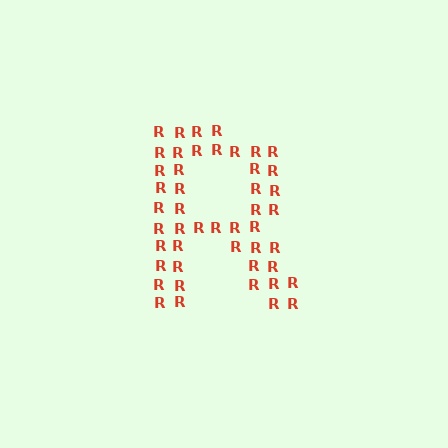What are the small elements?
The small elements are letter R's.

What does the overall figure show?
The overall figure shows the letter R.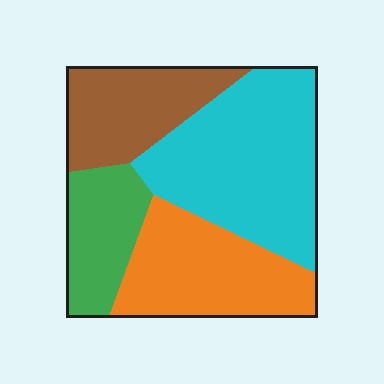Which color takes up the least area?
Green, at roughly 15%.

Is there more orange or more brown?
Orange.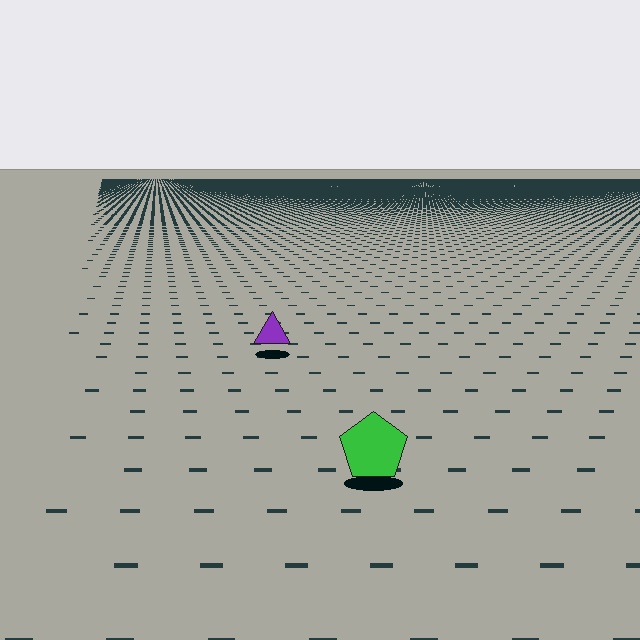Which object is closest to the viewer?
The green pentagon is closest. The texture marks near it are larger and more spread out.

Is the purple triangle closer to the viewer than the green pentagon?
No. The green pentagon is closer — you can tell from the texture gradient: the ground texture is coarser near it.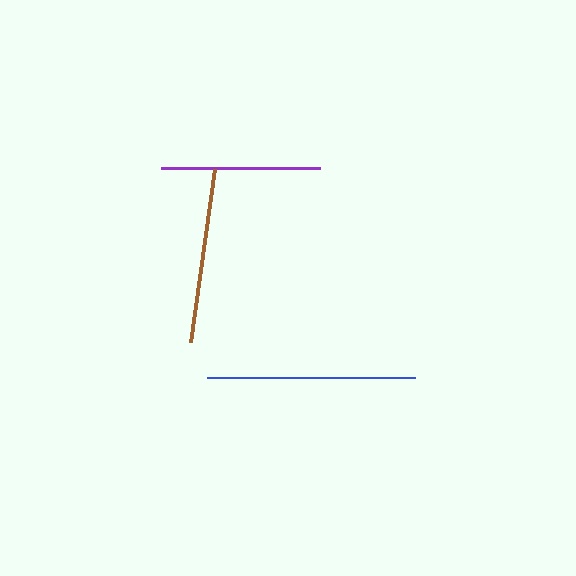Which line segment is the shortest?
The purple line is the shortest at approximately 159 pixels.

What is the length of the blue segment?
The blue segment is approximately 208 pixels long.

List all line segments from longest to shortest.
From longest to shortest: blue, brown, purple.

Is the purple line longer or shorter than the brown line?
The brown line is longer than the purple line.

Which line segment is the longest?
The blue line is the longest at approximately 208 pixels.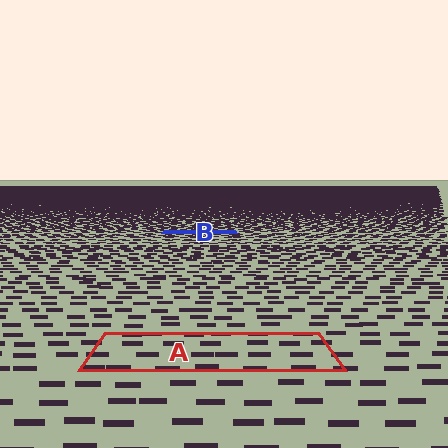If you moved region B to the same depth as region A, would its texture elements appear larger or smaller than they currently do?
They would appear larger. At a closer depth, the same texture elements are projected at a bigger on-screen size.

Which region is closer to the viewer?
Region A is closer. The texture elements there are larger and more spread out.